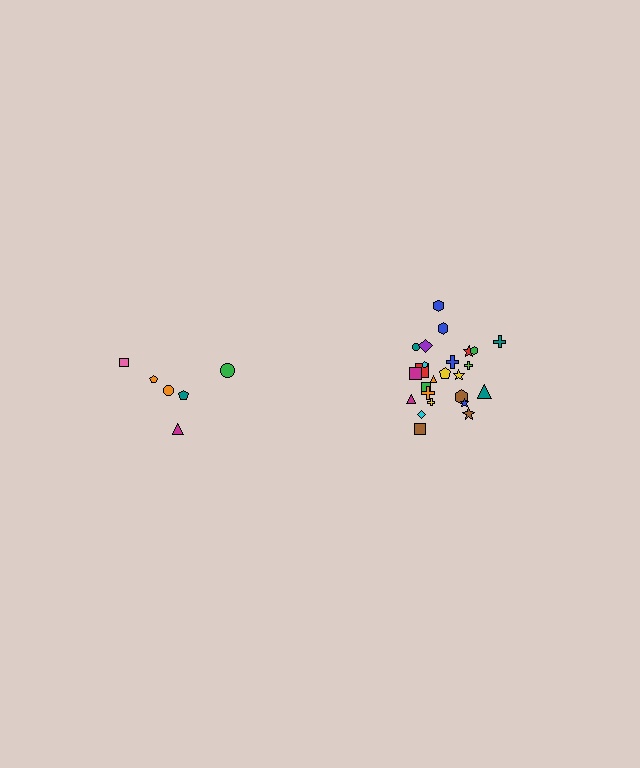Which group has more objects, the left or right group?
The right group.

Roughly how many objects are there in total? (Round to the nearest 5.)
Roughly 30 objects in total.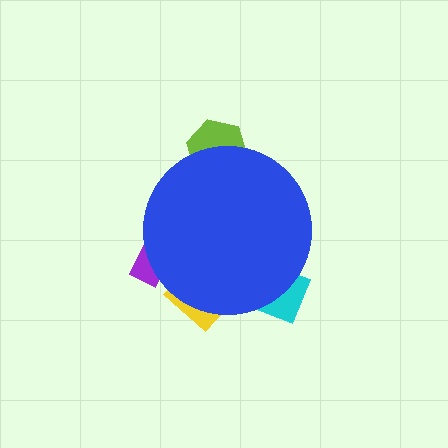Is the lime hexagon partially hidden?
Yes, the lime hexagon is partially hidden behind the blue circle.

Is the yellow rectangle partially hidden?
Yes, the yellow rectangle is partially hidden behind the blue circle.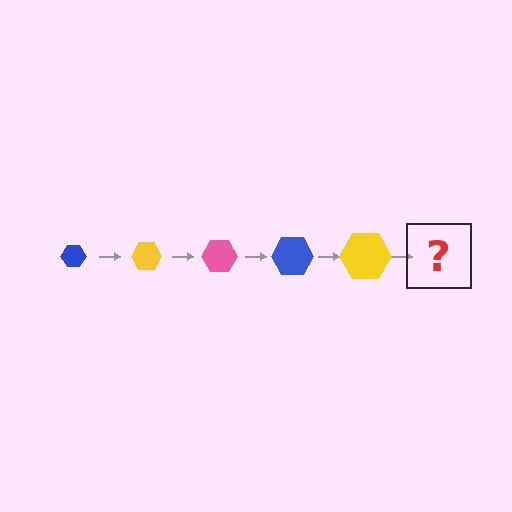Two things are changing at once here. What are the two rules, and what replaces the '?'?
The two rules are that the hexagon grows larger each step and the color cycles through blue, yellow, and pink. The '?' should be a pink hexagon, larger than the previous one.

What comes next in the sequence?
The next element should be a pink hexagon, larger than the previous one.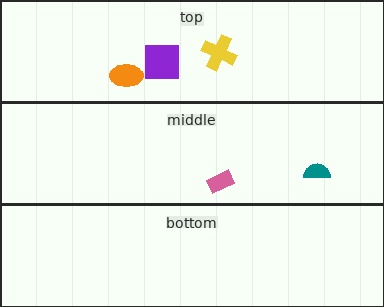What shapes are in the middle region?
The pink rectangle, the teal semicircle.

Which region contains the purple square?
The top region.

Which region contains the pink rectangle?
The middle region.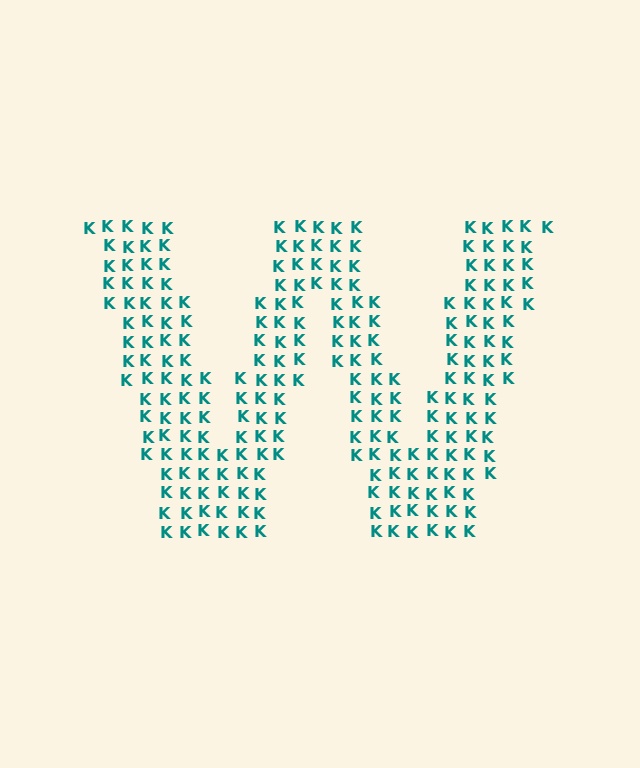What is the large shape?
The large shape is the letter W.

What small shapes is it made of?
It is made of small letter K's.